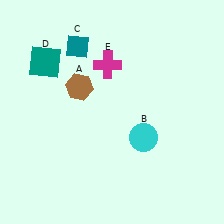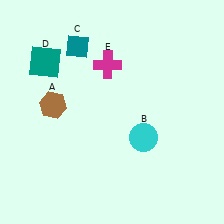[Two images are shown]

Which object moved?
The brown hexagon (A) moved left.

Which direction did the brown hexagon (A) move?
The brown hexagon (A) moved left.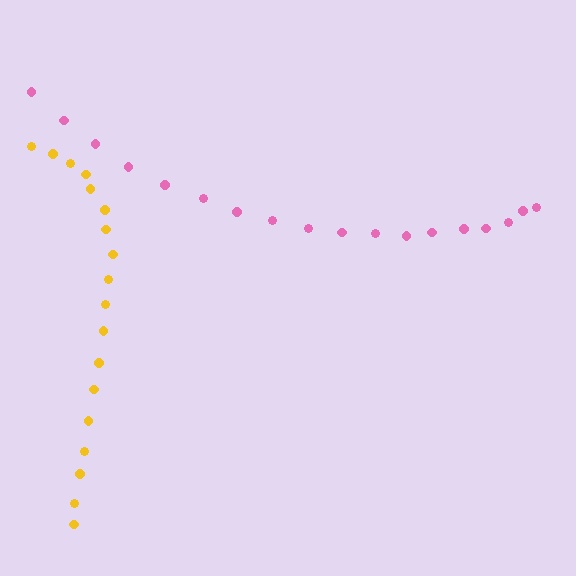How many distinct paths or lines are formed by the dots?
There are 2 distinct paths.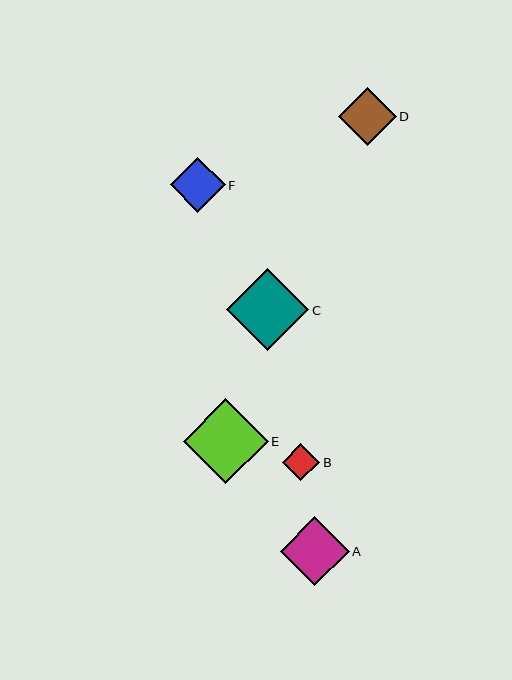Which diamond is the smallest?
Diamond B is the smallest with a size of approximately 37 pixels.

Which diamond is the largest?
Diamond E is the largest with a size of approximately 85 pixels.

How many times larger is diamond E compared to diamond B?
Diamond E is approximately 2.3 times the size of diamond B.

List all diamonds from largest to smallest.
From largest to smallest: E, C, A, D, F, B.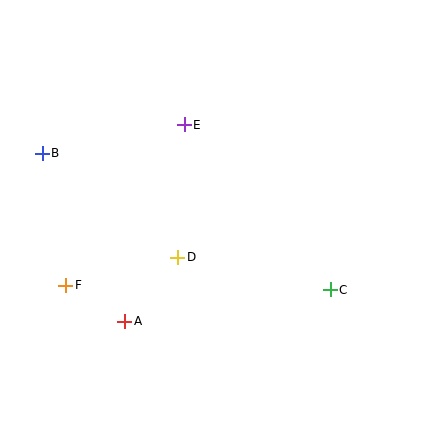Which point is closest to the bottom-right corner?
Point C is closest to the bottom-right corner.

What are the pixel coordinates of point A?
Point A is at (125, 321).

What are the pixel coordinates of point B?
Point B is at (42, 153).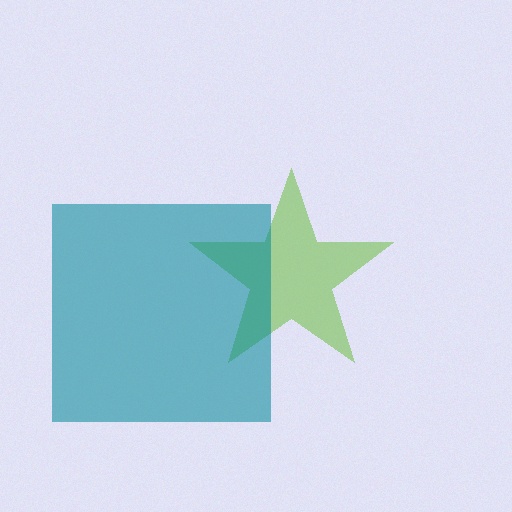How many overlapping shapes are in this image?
There are 2 overlapping shapes in the image.